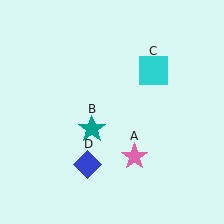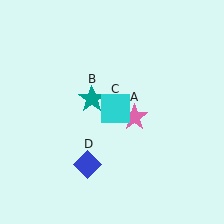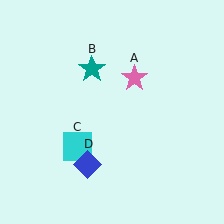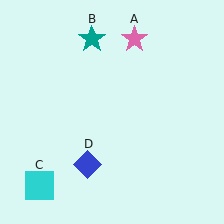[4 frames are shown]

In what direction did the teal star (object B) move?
The teal star (object B) moved up.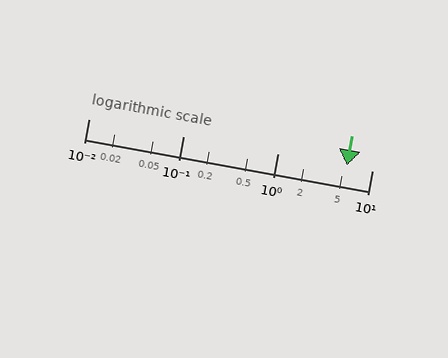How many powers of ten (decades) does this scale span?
The scale spans 3 decades, from 0.01 to 10.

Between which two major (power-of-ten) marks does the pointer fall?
The pointer is between 1 and 10.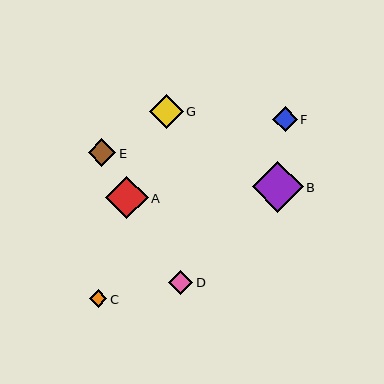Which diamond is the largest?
Diamond B is the largest with a size of approximately 51 pixels.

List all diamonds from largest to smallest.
From largest to smallest: B, A, G, E, F, D, C.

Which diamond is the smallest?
Diamond C is the smallest with a size of approximately 18 pixels.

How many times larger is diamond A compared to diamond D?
Diamond A is approximately 1.8 times the size of diamond D.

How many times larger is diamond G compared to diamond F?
Diamond G is approximately 1.4 times the size of diamond F.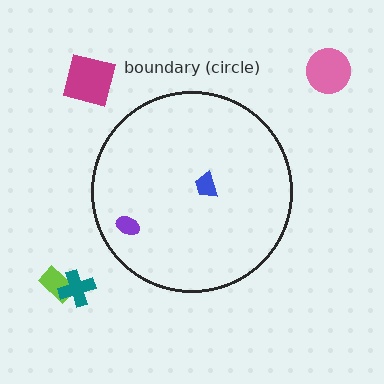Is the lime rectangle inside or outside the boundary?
Outside.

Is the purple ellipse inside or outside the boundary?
Inside.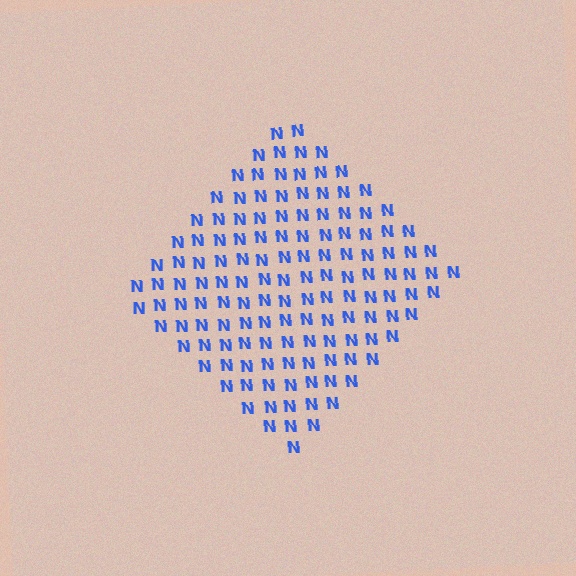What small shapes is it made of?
It is made of small letter N's.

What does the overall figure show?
The overall figure shows a diamond.